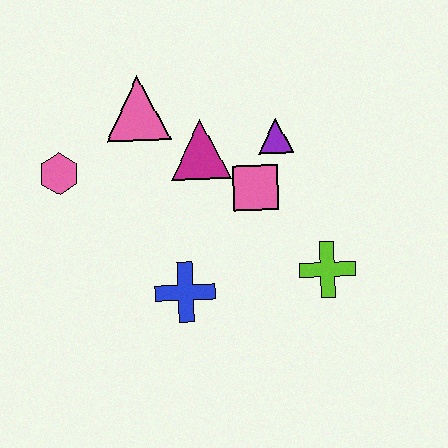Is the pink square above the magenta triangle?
No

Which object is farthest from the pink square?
The pink hexagon is farthest from the pink square.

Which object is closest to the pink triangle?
The magenta triangle is closest to the pink triangle.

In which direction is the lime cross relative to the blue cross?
The lime cross is to the right of the blue cross.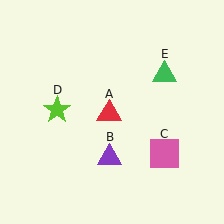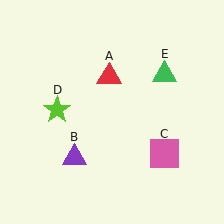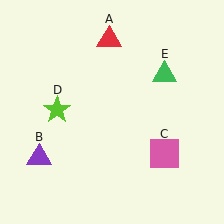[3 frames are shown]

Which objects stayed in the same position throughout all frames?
Pink square (object C) and lime star (object D) and green triangle (object E) remained stationary.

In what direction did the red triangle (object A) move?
The red triangle (object A) moved up.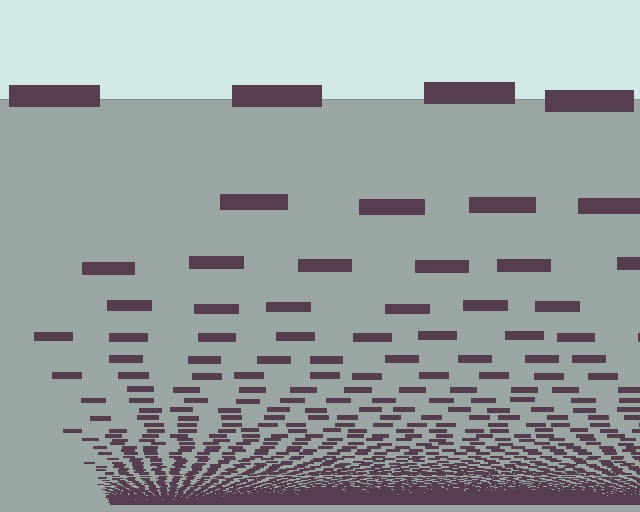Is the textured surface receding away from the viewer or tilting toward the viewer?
The surface appears to tilt toward the viewer. Texture elements get larger and sparser toward the top.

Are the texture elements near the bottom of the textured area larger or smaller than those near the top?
Smaller. The gradient is inverted — elements near the bottom are smaller and denser.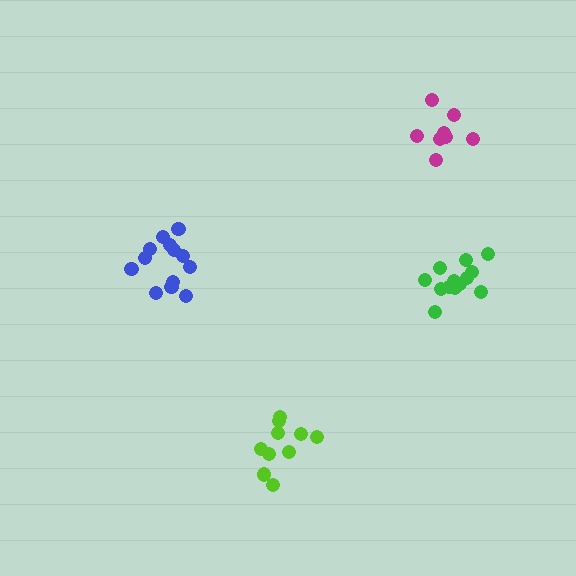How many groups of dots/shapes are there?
There are 4 groups.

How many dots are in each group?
Group 1: 13 dots, Group 2: 14 dots, Group 3: 10 dots, Group 4: 8 dots (45 total).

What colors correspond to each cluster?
The clusters are colored: green, blue, lime, magenta.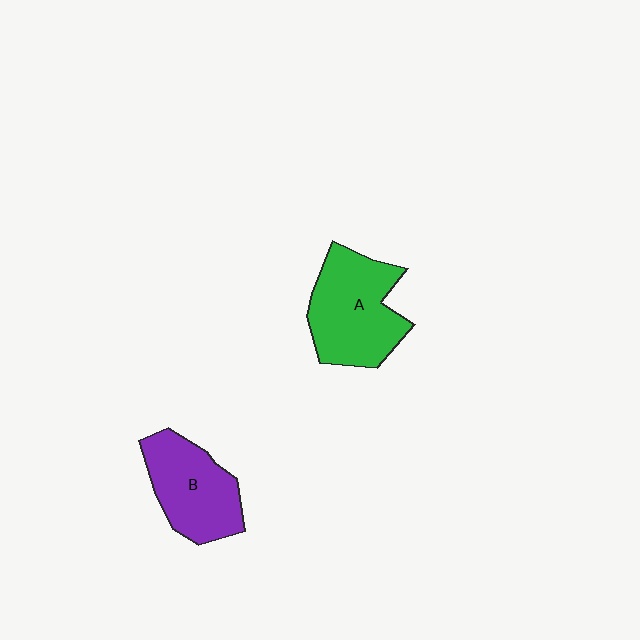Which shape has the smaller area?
Shape B (purple).